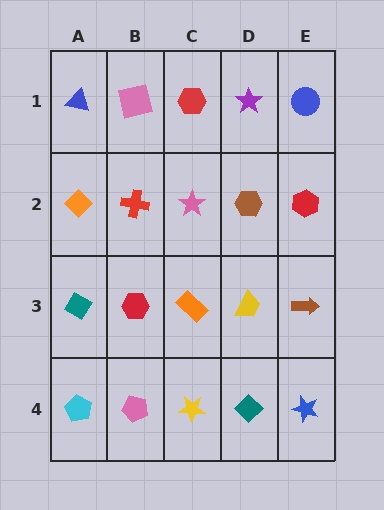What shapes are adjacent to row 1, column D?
A brown hexagon (row 2, column D), a red hexagon (row 1, column C), a blue circle (row 1, column E).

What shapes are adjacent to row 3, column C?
A pink star (row 2, column C), a yellow star (row 4, column C), a red hexagon (row 3, column B), a yellow trapezoid (row 3, column D).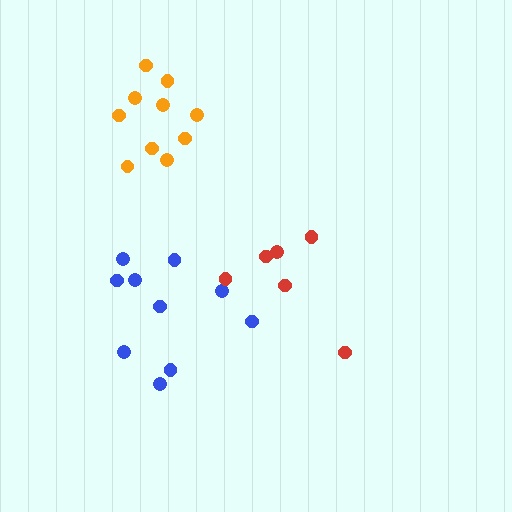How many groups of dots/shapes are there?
There are 3 groups.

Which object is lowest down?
The blue cluster is bottommost.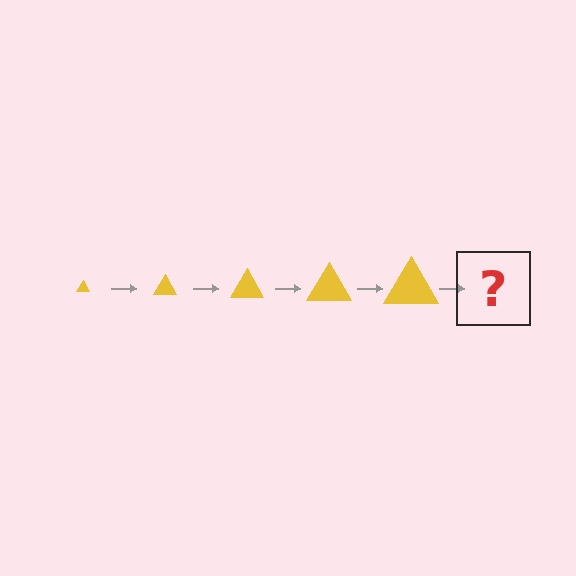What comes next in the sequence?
The next element should be a yellow triangle, larger than the previous one.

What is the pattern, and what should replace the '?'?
The pattern is that the triangle gets progressively larger each step. The '?' should be a yellow triangle, larger than the previous one.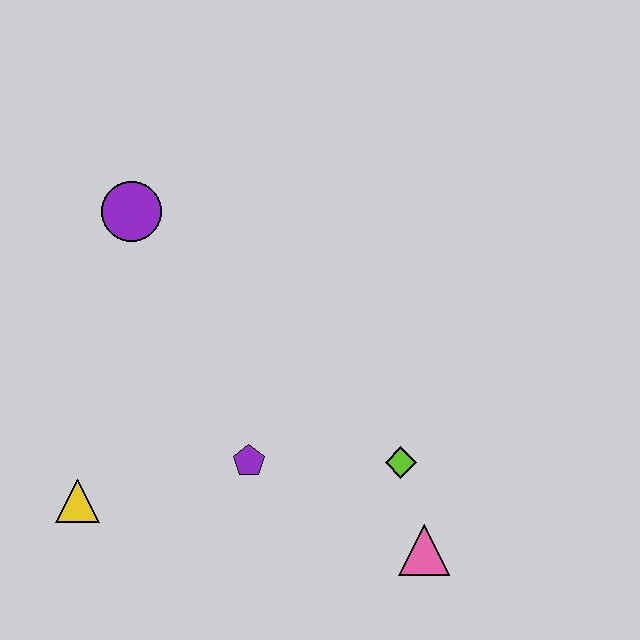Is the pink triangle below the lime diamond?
Yes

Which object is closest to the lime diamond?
The pink triangle is closest to the lime diamond.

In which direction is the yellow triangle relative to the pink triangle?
The yellow triangle is to the left of the pink triangle.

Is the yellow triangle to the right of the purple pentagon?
No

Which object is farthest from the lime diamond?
The purple circle is farthest from the lime diamond.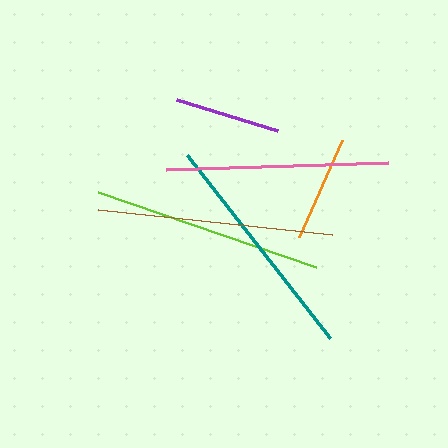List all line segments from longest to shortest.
From longest to shortest: brown, teal, lime, pink, purple, orange.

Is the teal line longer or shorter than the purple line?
The teal line is longer than the purple line.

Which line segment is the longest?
The brown line is the longest at approximately 235 pixels.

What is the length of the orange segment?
The orange segment is approximately 106 pixels long.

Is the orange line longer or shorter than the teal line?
The teal line is longer than the orange line.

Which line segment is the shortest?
The orange line is the shortest at approximately 106 pixels.